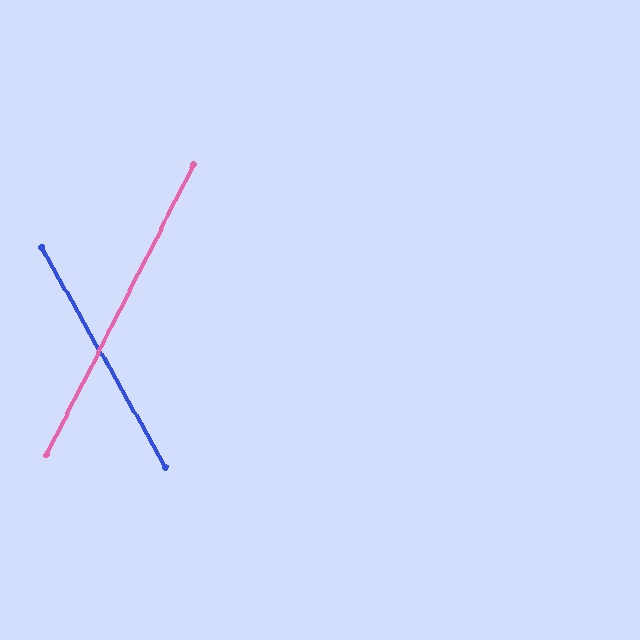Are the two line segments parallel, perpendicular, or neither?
Neither parallel nor perpendicular — they differ by about 56°.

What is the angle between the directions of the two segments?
Approximately 56 degrees.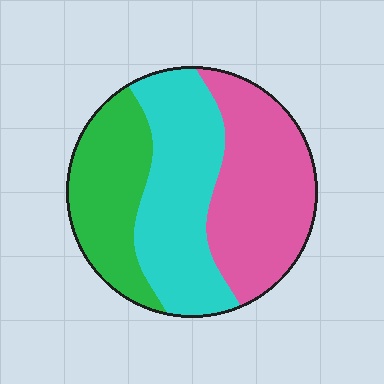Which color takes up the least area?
Green, at roughly 25%.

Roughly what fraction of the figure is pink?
Pink takes up about three eighths (3/8) of the figure.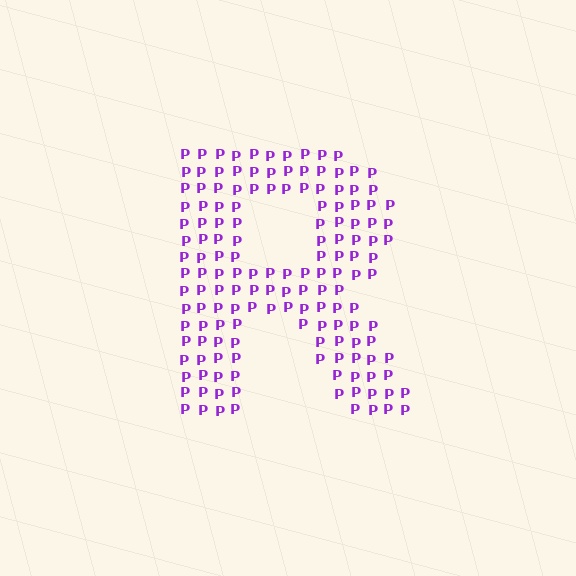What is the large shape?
The large shape is the letter R.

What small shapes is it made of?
It is made of small letter P's.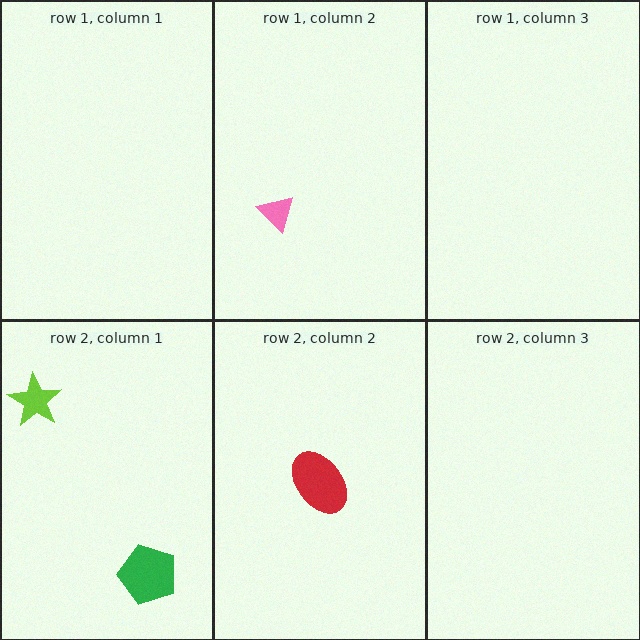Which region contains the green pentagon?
The row 2, column 1 region.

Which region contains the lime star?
The row 2, column 1 region.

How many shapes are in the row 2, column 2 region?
1.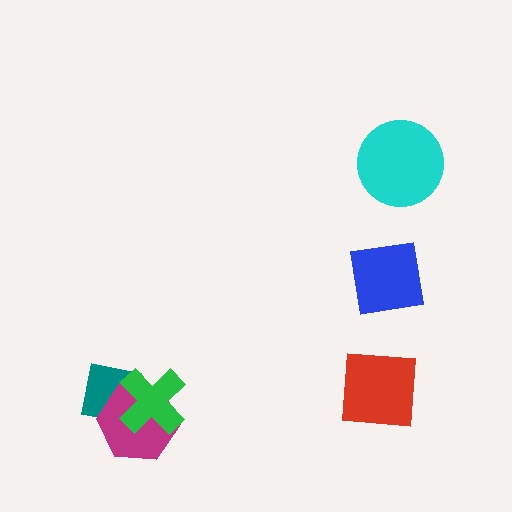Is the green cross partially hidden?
No, no other shape covers it.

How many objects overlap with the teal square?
2 objects overlap with the teal square.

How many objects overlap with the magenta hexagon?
2 objects overlap with the magenta hexagon.